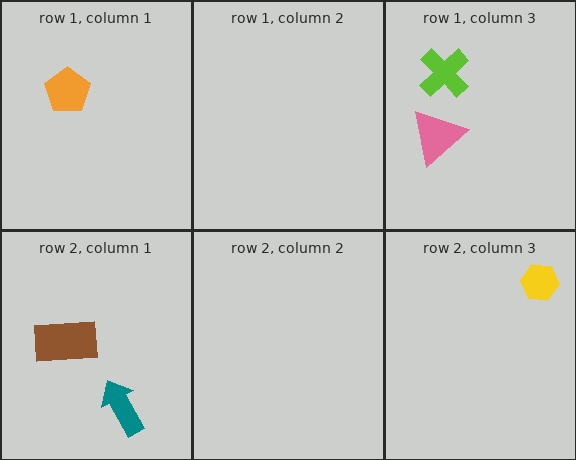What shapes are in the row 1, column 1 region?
The orange pentagon.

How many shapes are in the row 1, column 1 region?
1.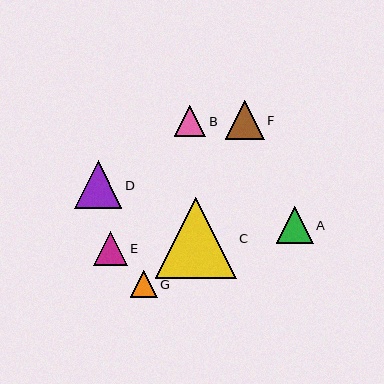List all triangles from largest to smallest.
From largest to smallest: C, D, F, A, E, B, G.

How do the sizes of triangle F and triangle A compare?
Triangle F and triangle A are approximately the same size.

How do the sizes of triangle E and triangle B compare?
Triangle E and triangle B are approximately the same size.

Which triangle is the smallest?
Triangle G is the smallest with a size of approximately 27 pixels.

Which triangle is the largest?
Triangle C is the largest with a size of approximately 81 pixels.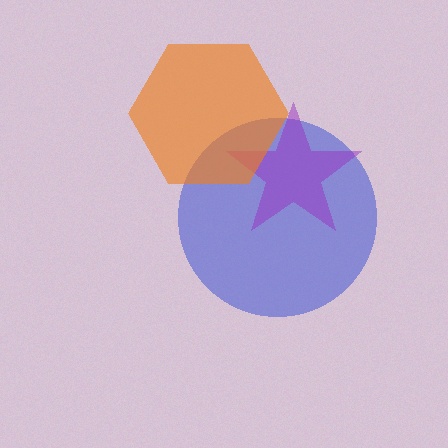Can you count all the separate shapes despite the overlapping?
Yes, there are 3 separate shapes.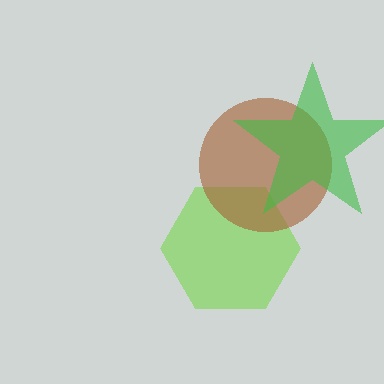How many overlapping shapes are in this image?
There are 3 overlapping shapes in the image.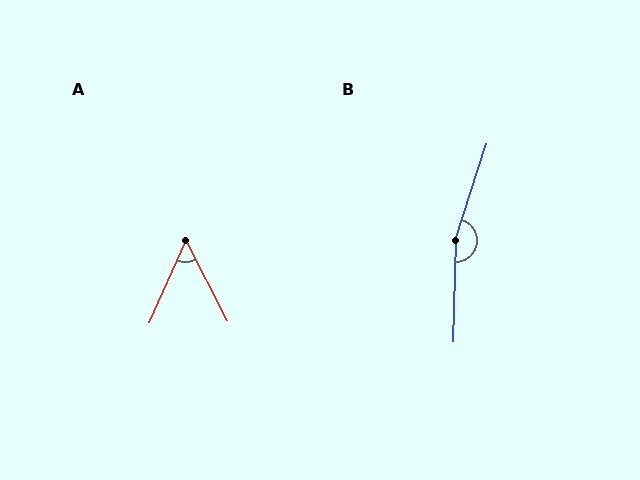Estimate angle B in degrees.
Approximately 163 degrees.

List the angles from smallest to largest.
A (51°), B (163°).